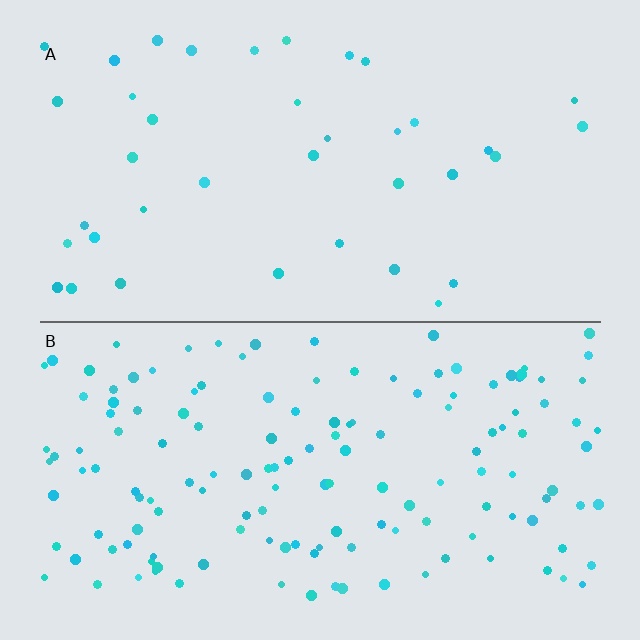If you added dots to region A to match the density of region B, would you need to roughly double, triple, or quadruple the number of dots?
Approximately quadruple.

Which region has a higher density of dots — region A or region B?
B (the bottom).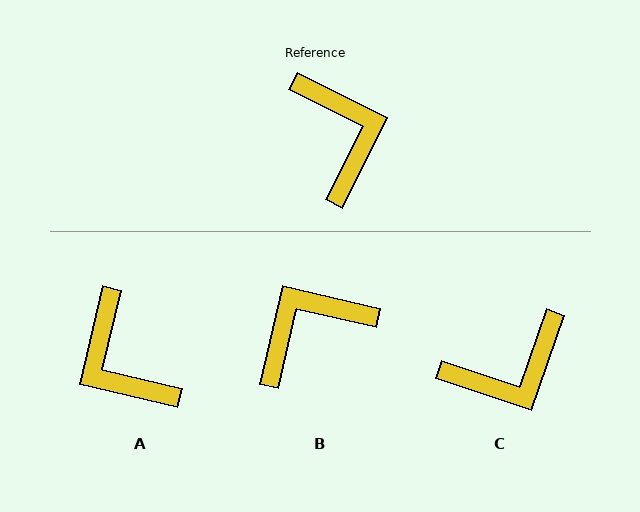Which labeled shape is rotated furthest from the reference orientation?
A, about 167 degrees away.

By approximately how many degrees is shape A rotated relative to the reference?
Approximately 167 degrees clockwise.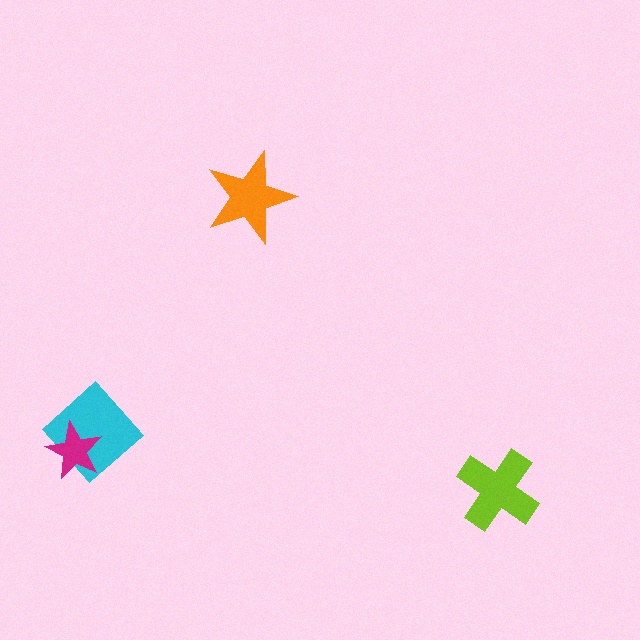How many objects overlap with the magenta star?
1 object overlaps with the magenta star.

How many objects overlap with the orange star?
0 objects overlap with the orange star.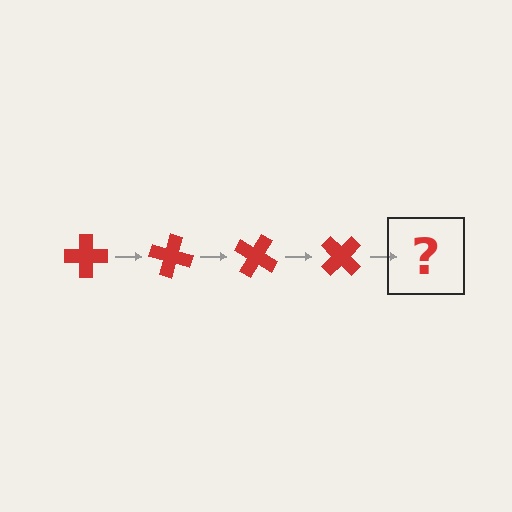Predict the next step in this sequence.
The next step is a red cross rotated 60 degrees.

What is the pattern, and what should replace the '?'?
The pattern is that the cross rotates 15 degrees each step. The '?' should be a red cross rotated 60 degrees.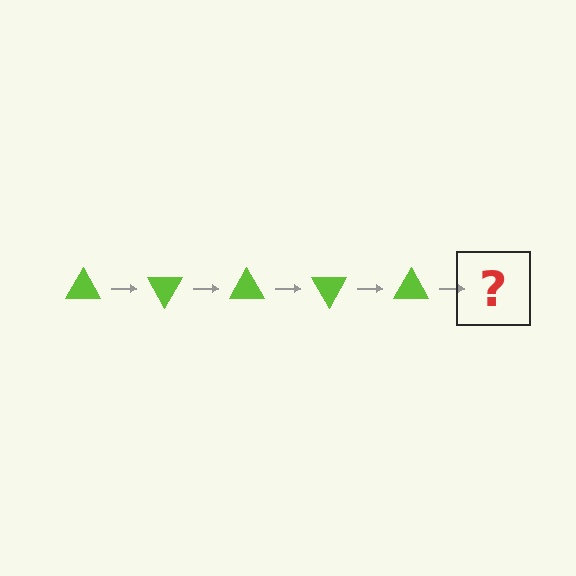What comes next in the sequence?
The next element should be a lime triangle rotated 300 degrees.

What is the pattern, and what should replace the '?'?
The pattern is that the triangle rotates 60 degrees each step. The '?' should be a lime triangle rotated 300 degrees.